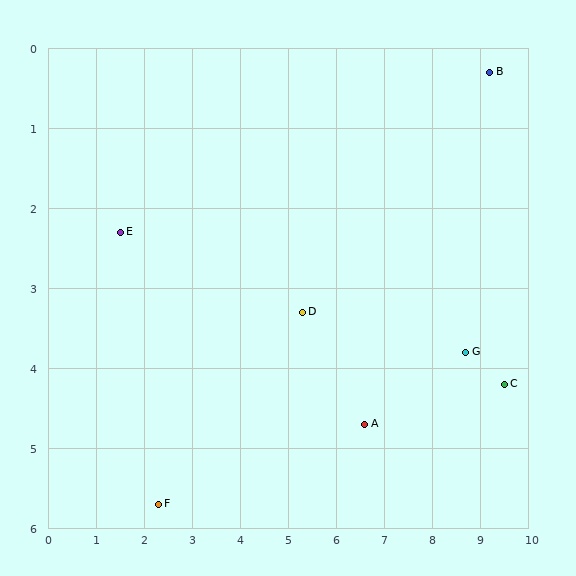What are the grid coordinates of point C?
Point C is at approximately (9.5, 4.2).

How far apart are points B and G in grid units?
Points B and G are about 3.5 grid units apart.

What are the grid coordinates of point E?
Point E is at approximately (1.5, 2.3).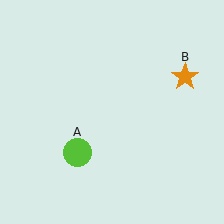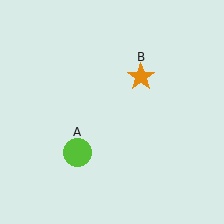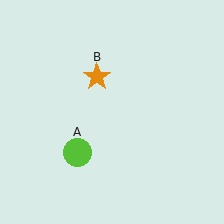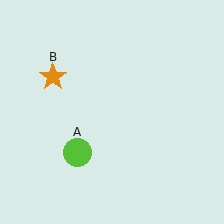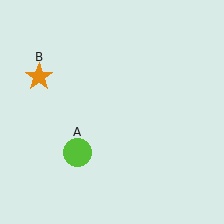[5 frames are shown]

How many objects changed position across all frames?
1 object changed position: orange star (object B).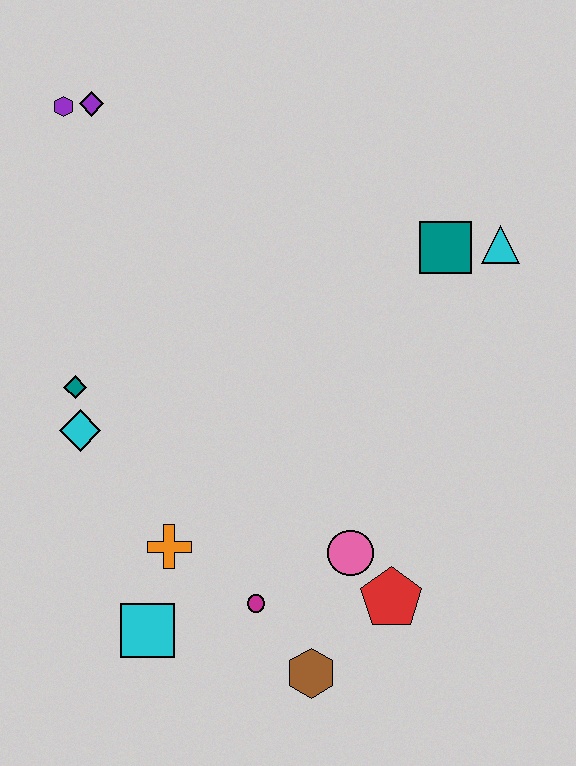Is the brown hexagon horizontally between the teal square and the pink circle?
No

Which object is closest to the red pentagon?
The pink circle is closest to the red pentagon.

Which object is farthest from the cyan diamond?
The cyan triangle is farthest from the cyan diamond.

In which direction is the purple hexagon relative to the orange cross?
The purple hexagon is above the orange cross.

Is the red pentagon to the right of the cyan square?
Yes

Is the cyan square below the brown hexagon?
No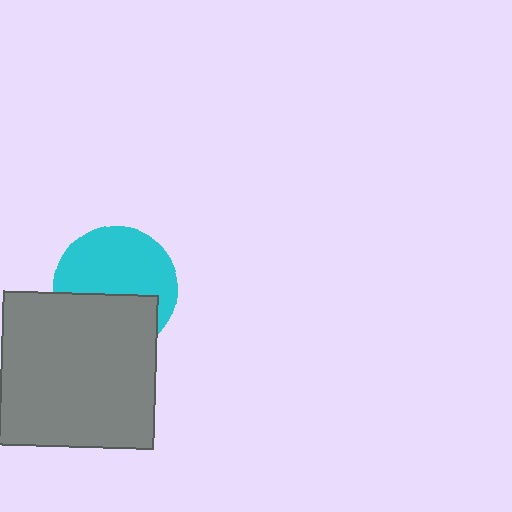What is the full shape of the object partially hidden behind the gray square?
The partially hidden object is a cyan circle.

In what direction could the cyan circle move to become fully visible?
The cyan circle could move up. That would shift it out from behind the gray square entirely.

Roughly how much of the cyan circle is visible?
About half of it is visible (roughly 59%).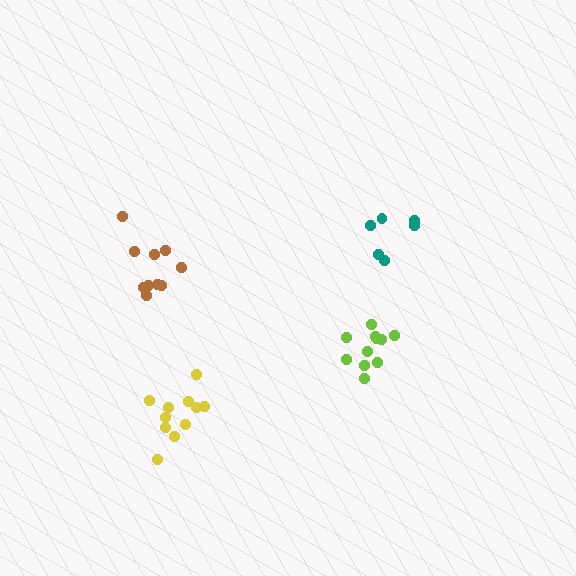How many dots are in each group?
Group 1: 11 dots, Group 2: 6 dots, Group 3: 11 dots, Group 4: 10 dots (38 total).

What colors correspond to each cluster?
The clusters are colored: yellow, teal, lime, brown.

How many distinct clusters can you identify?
There are 4 distinct clusters.